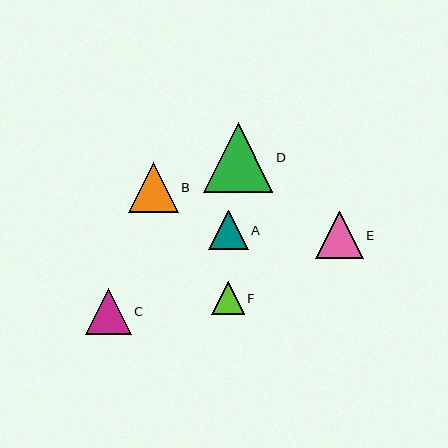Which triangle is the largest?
Triangle D is the largest with a size of approximately 70 pixels.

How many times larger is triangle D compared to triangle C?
Triangle D is approximately 1.5 times the size of triangle C.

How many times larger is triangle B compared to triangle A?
Triangle B is approximately 1.2 times the size of triangle A.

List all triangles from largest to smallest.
From largest to smallest: D, B, E, C, A, F.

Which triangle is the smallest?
Triangle F is the smallest with a size of approximately 33 pixels.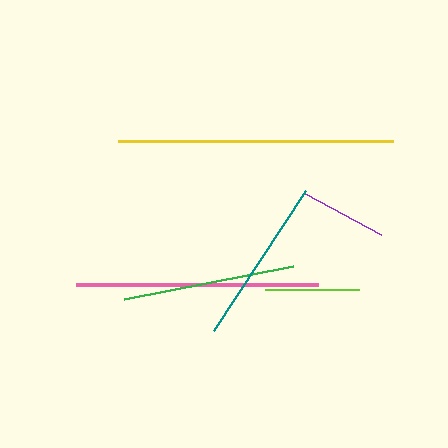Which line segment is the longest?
The yellow line is the longest at approximately 275 pixels.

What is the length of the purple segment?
The purple segment is approximately 86 pixels long.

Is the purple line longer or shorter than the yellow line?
The yellow line is longer than the purple line.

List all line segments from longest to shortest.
From longest to shortest: yellow, pink, green, teal, lime, purple.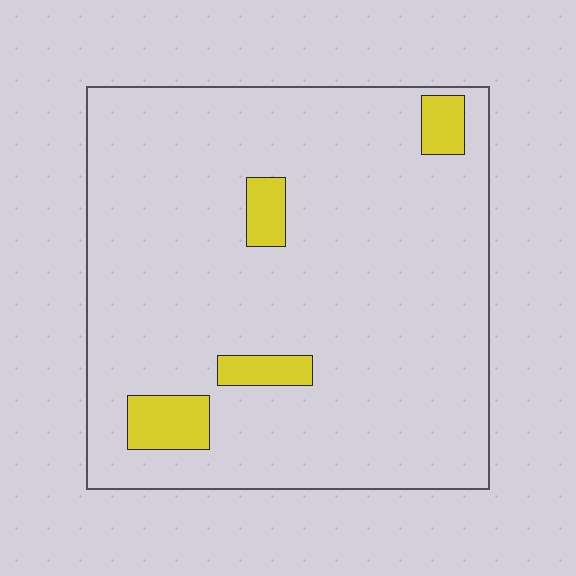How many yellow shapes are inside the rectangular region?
4.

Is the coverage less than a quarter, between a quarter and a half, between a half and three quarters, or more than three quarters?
Less than a quarter.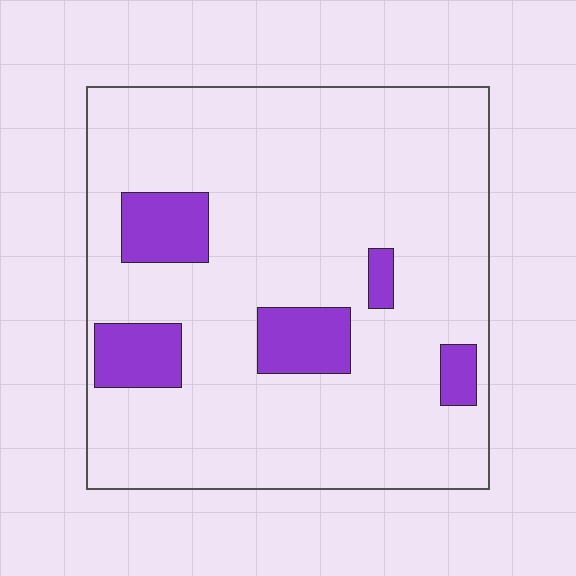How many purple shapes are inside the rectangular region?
5.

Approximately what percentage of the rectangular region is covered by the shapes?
Approximately 15%.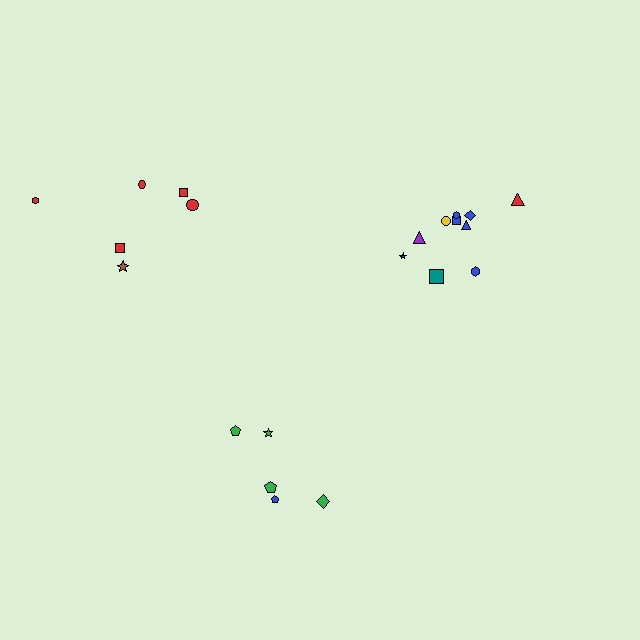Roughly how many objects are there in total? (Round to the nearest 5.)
Roughly 20 objects in total.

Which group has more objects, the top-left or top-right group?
The top-right group.